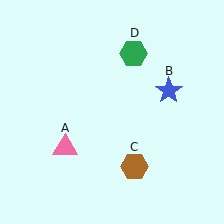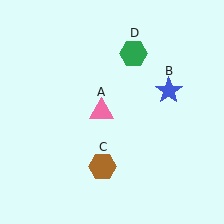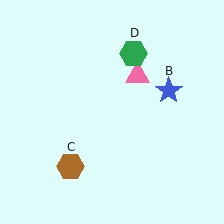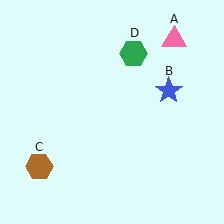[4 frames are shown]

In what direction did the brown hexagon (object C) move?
The brown hexagon (object C) moved left.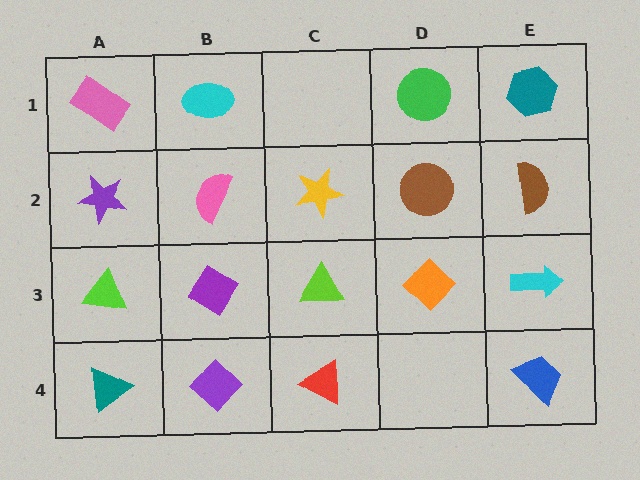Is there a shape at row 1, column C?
No, that cell is empty.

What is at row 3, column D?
An orange diamond.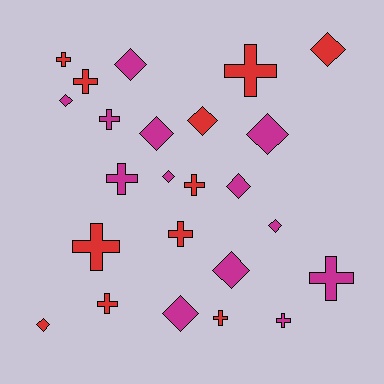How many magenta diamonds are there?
There are 9 magenta diamonds.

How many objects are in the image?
There are 24 objects.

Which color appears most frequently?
Magenta, with 13 objects.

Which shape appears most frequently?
Cross, with 12 objects.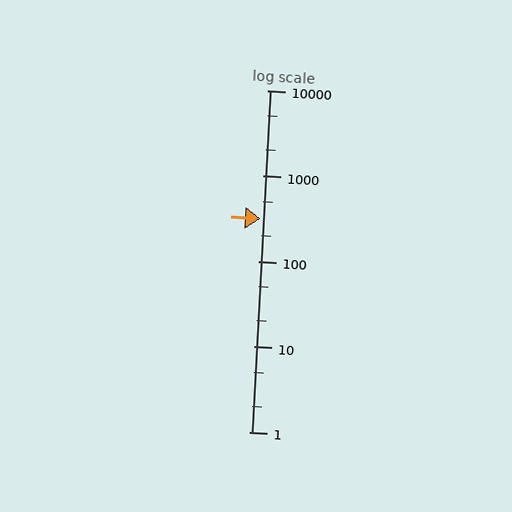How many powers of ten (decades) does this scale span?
The scale spans 4 decades, from 1 to 10000.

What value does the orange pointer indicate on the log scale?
The pointer indicates approximately 310.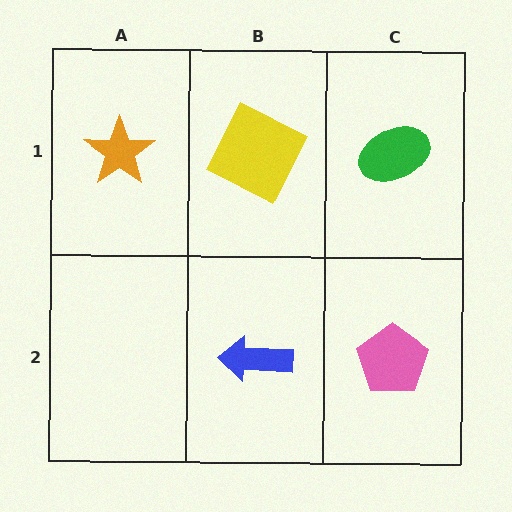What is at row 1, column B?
A yellow square.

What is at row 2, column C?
A pink pentagon.